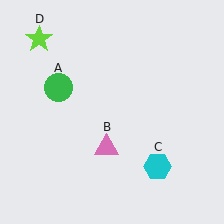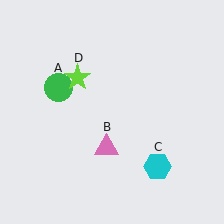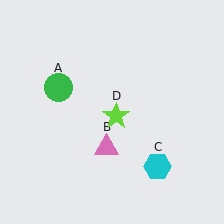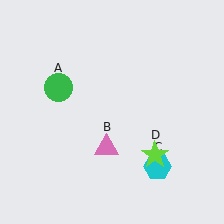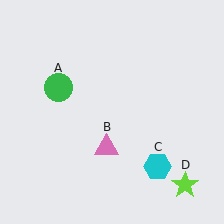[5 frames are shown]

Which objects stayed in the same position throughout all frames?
Green circle (object A) and pink triangle (object B) and cyan hexagon (object C) remained stationary.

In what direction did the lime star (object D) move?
The lime star (object D) moved down and to the right.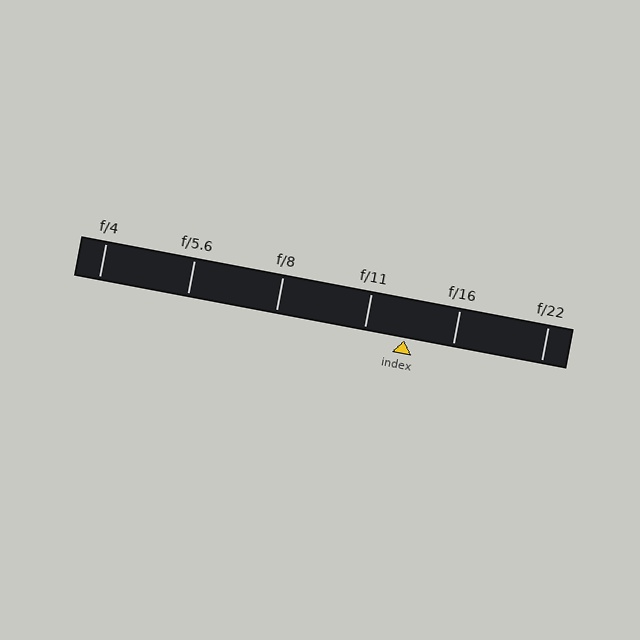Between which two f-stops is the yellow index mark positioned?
The index mark is between f/11 and f/16.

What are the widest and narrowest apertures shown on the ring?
The widest aperture shown is f/4 and the narrowest is f/22.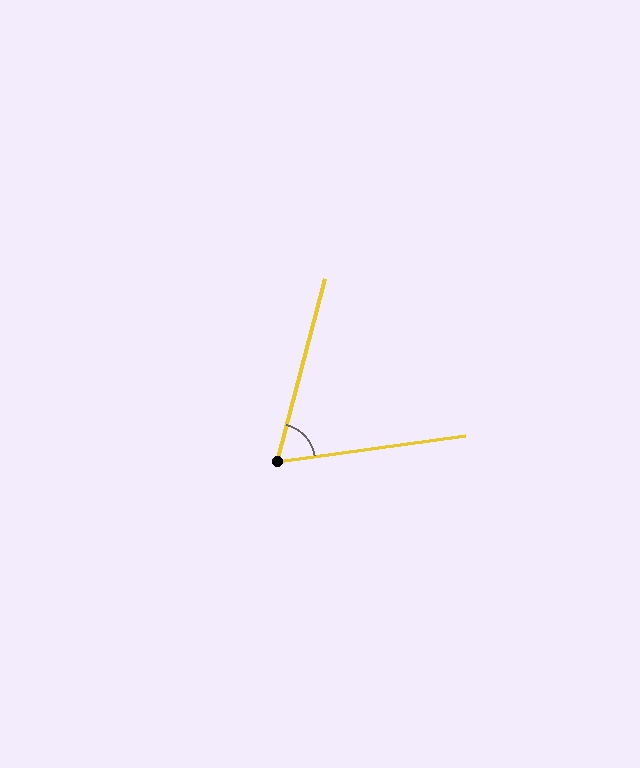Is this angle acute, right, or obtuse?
It is acute.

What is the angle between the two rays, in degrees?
Approximately 67 degrees.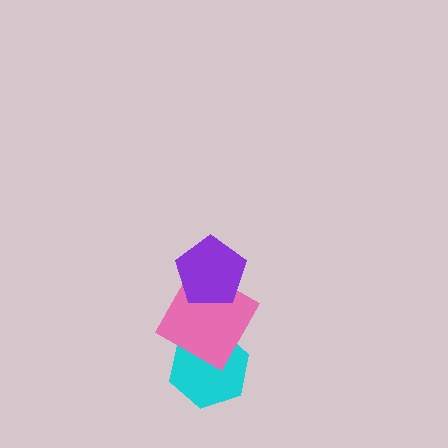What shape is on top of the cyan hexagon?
The pink square is on top of the cyan hexagon.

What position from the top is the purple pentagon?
The purple pentagon is 1st from the top.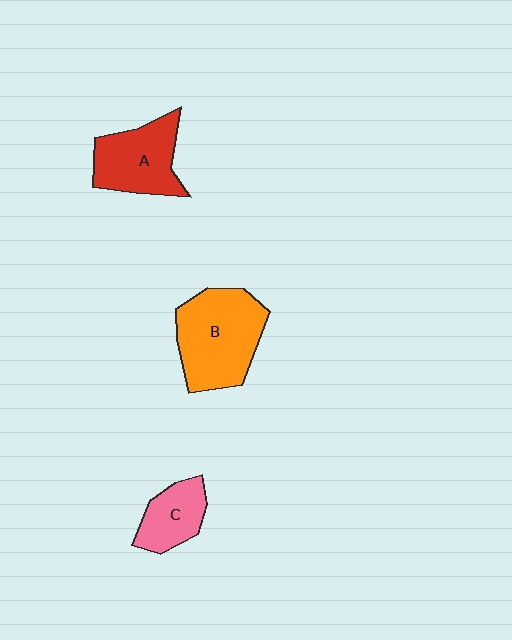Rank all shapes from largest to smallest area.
From largest to smallest: B (orange), A (red), C (pink).